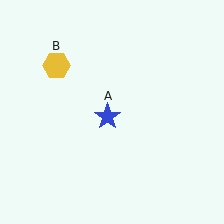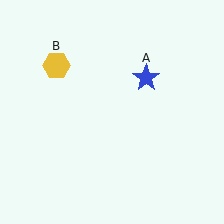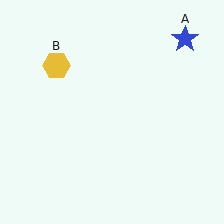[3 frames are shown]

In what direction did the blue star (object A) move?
The blue star (object A) moved up and to the right.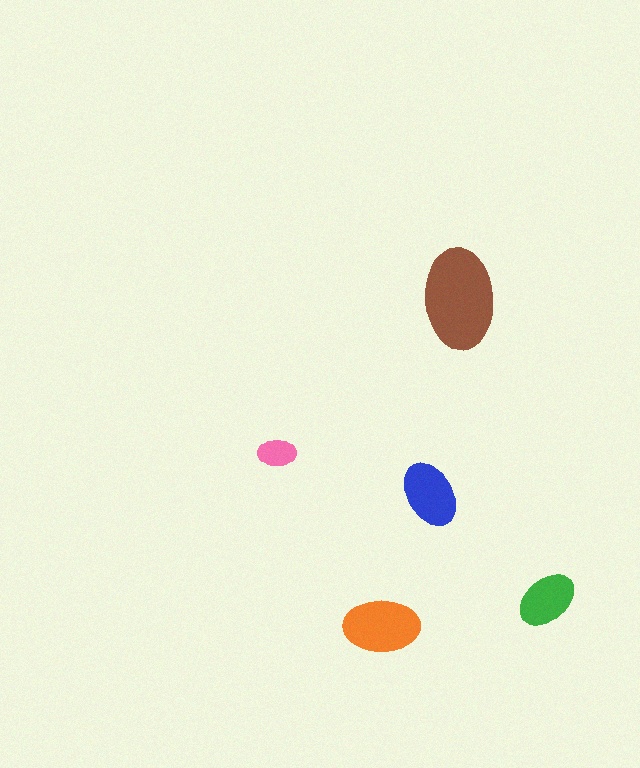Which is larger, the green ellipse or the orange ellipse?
The orange one.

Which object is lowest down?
The orange ellipse is bottommost.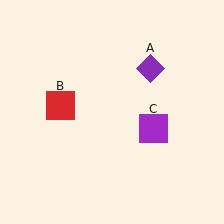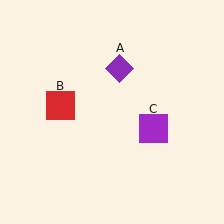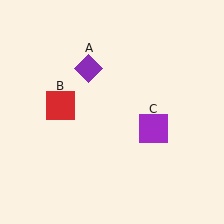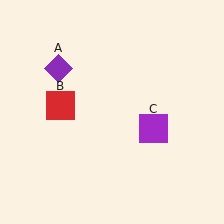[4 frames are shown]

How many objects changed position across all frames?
1 object changed position: purple diamond (object A).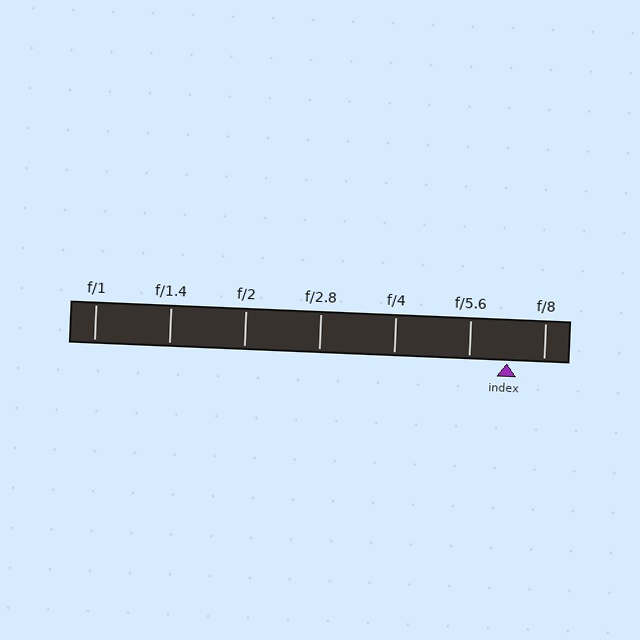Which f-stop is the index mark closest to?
The index mark is closest to f/8.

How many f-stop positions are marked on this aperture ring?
There are 7 f-stop positions marked.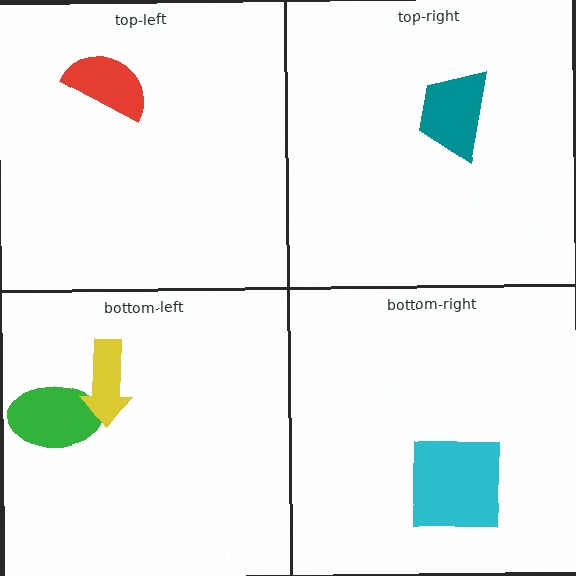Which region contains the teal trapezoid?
The top-right region.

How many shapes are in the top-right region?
1.